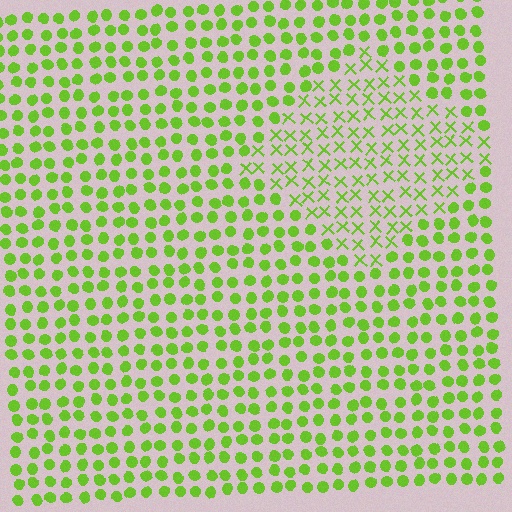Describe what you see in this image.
The image is filled with small lime elements arranged in a uniform grid. A diamond-shaped region contains X marks, while the surrounding area contains circles. The boundary is defined purely by the change in element shape.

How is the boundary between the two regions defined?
The boundary is defined by a change in element shape: X marks inside vs. circles outside. All elements share the same color and spacing.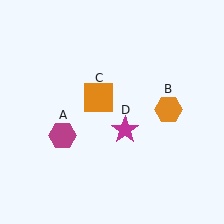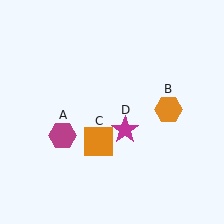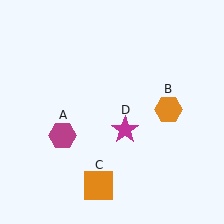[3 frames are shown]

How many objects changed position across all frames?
1 object changed position: orange square (object C).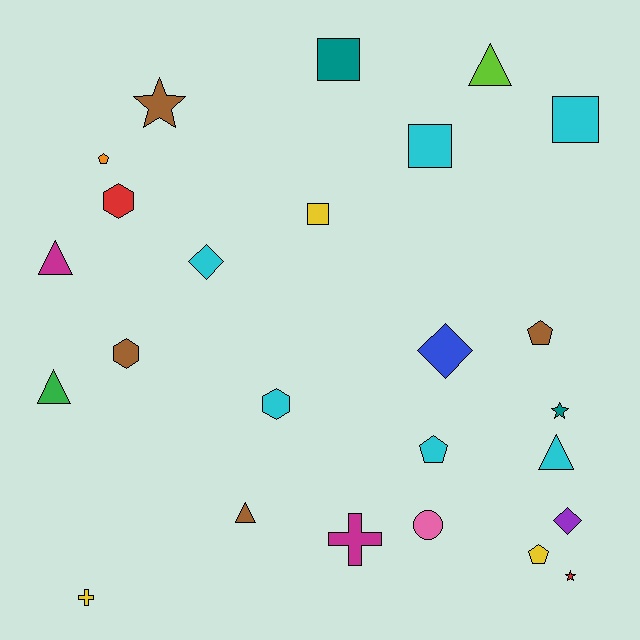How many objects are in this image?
There are 25 objects.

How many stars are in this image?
There are 3 stars.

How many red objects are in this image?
There are 2 red objects.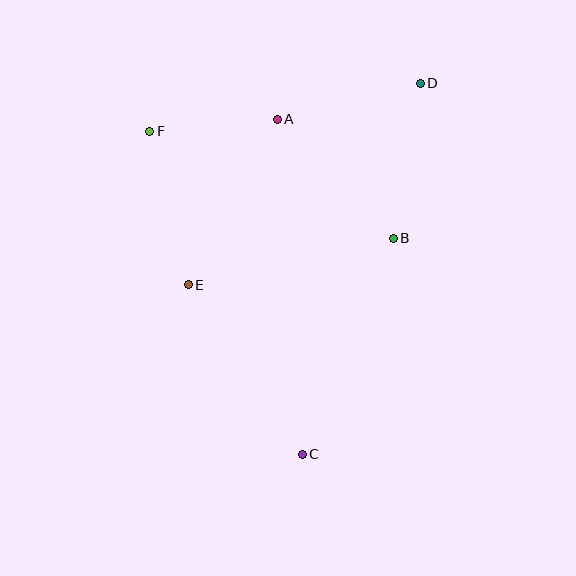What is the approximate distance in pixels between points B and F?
The distance between B and F is approximately 266 pixels.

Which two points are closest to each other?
Points A and F are closest to each other.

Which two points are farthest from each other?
Points C and D are farthest from each other.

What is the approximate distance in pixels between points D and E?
The distance between D and E is approximately 307 pixels.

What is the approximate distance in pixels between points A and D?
The distance between A and D is approximately 148 pixels.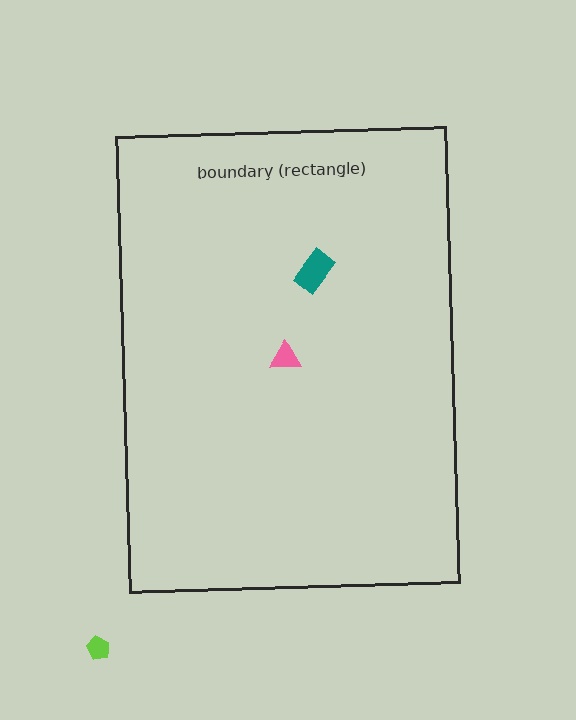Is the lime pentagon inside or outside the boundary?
Outside.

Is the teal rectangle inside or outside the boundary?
Inside.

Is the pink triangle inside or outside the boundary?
Inside.